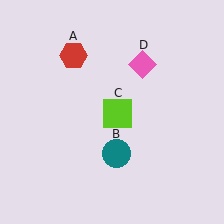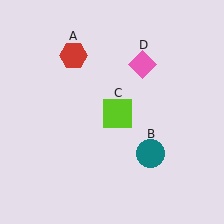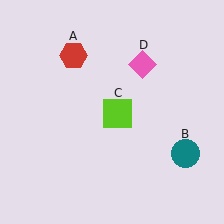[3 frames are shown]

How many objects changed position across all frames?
1 object changed position: teal circle (object B).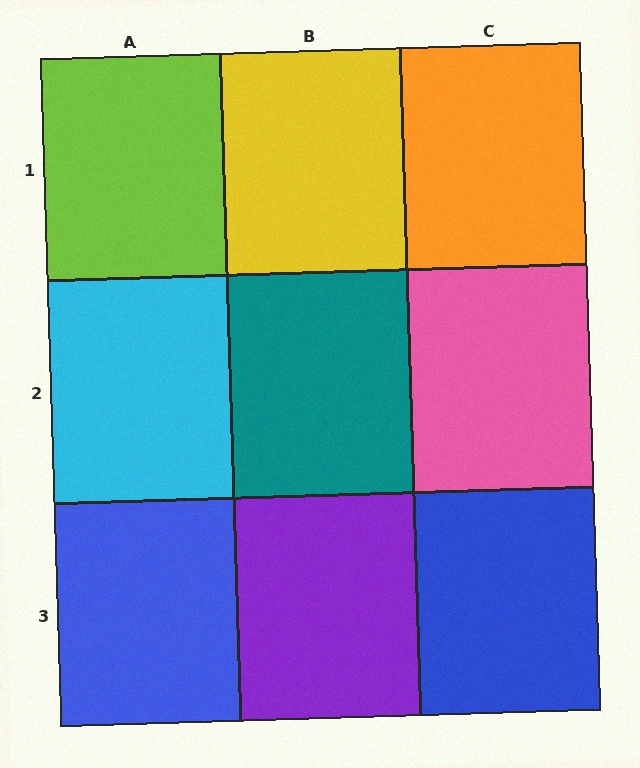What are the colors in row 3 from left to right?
Blue, purple, blue.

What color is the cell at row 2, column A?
Cyan.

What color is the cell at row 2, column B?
Teal.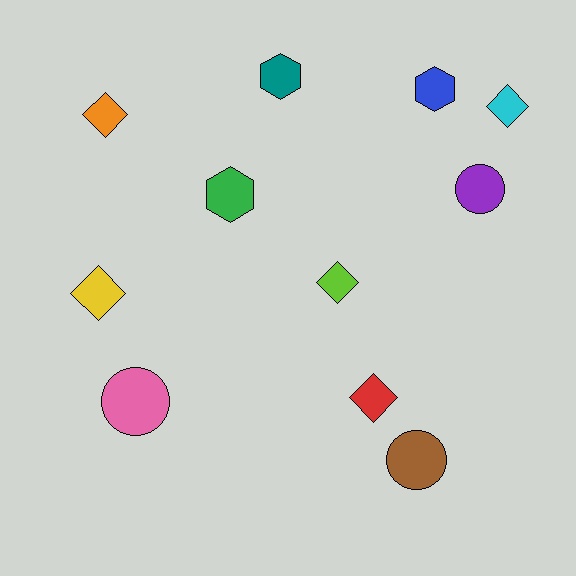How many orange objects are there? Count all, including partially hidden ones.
There is 1 orange object.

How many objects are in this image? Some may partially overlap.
There are 11 objects.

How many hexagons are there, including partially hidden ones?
There are 3 hexagons.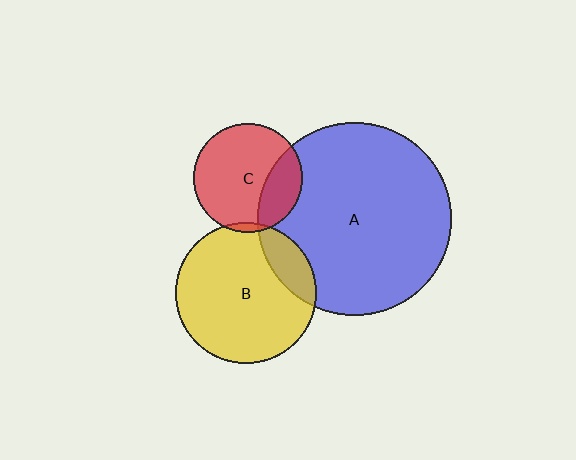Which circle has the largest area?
Circle A (blue).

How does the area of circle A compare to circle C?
Approximately 3.2 times.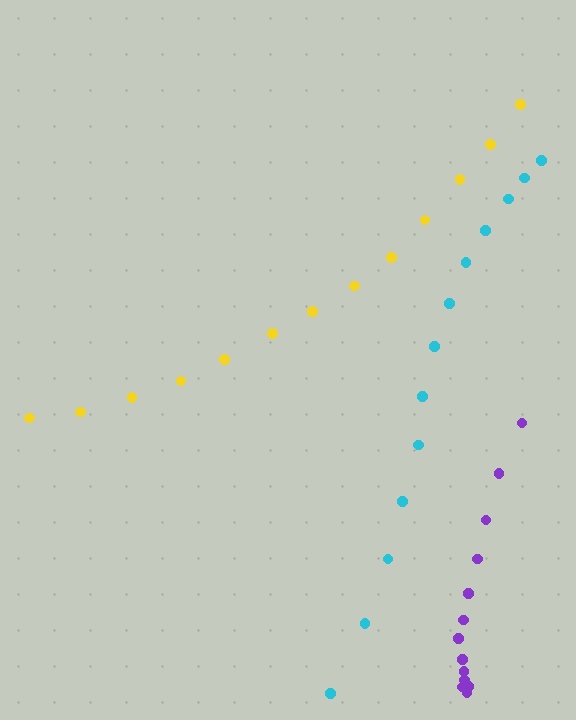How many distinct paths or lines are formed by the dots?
There are 3 distinct paths.